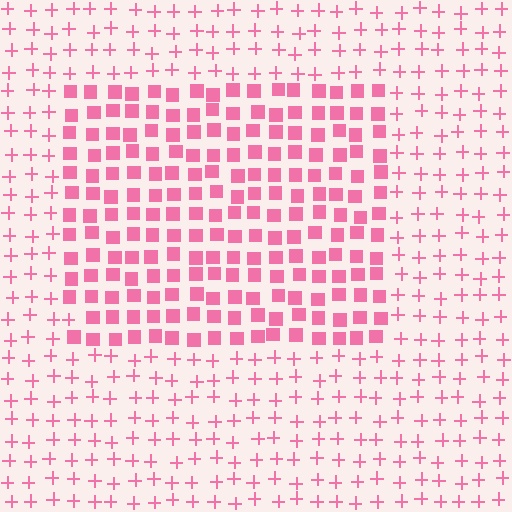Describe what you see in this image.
The image is filled with small pink elements arranged in a uniform grid. A rectangle-shaped region contains squares, while the surrounding area contains plus signs. The boundary is defined purely by the change in element shape.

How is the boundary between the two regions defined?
The boundary is defined by a change in element shape: squares inside vs. plus signs outside. All elements share the same color and spacing.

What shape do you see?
I see a rectangle.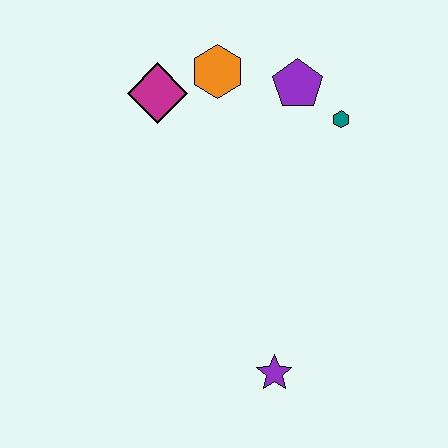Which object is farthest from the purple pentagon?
The purple star is farthest from the purple pentagon.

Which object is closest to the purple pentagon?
The teal hexagon is closest to the purple pentagon.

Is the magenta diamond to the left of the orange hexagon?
Yes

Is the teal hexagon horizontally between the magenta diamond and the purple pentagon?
No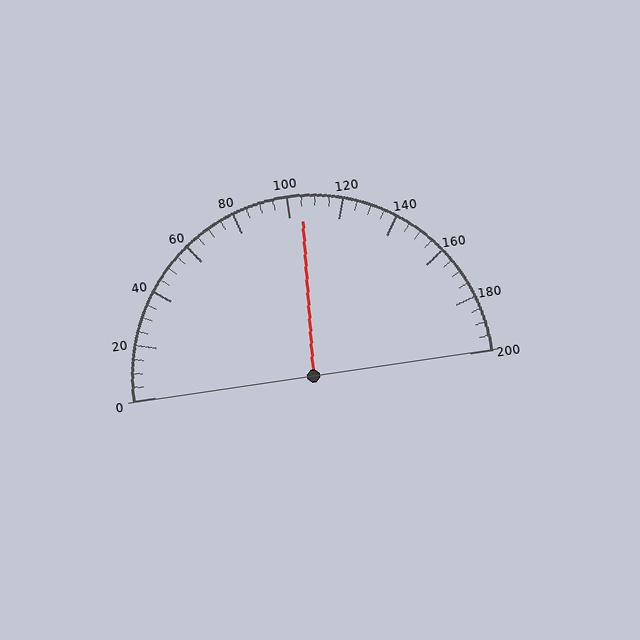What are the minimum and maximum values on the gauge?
The gauge ranges from 0 to 200.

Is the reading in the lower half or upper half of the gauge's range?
The reading is in the upper half of the range (0 to 200).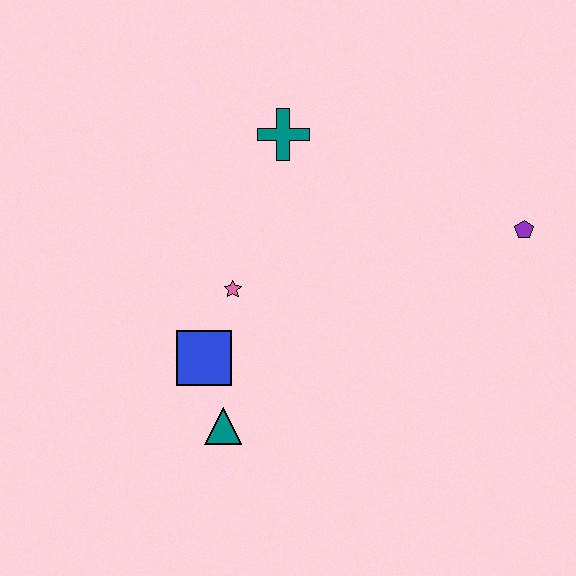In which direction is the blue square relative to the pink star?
The blue square is below the pink star.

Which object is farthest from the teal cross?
The teal triangle is farthest from the teal cross.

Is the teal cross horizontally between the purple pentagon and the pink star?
Yes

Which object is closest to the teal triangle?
The blue square is closest to the teal triangle.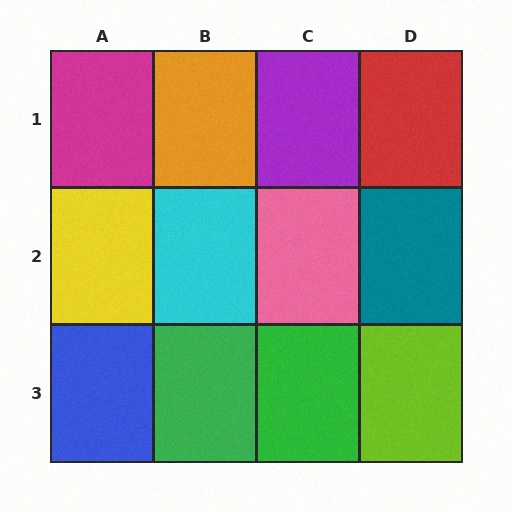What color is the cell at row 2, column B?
Cyan.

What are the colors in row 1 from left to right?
Magenta, orange, purple, red.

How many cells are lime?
1 cell is lime.